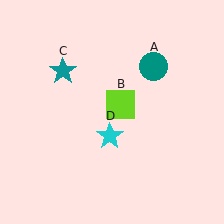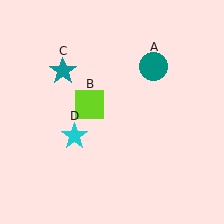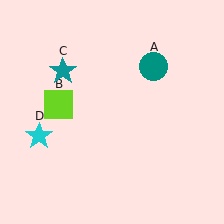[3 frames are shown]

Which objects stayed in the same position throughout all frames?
Teal circle (object A) and teal star (object C) remained stationary.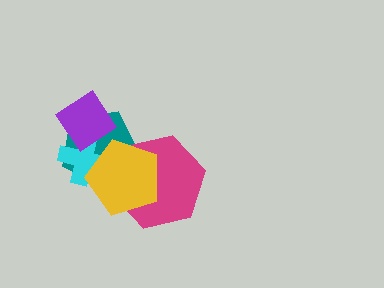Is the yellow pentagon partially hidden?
No, no other shape covers it.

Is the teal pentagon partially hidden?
Yes, it is partially covered by another shape.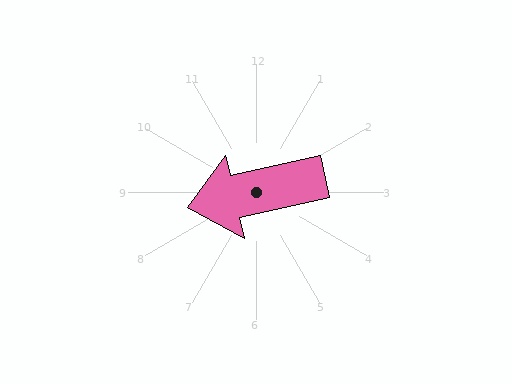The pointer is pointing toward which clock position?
Roughly 9 o'clock.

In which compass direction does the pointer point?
West.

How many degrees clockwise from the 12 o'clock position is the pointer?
Approximately 257 degrees.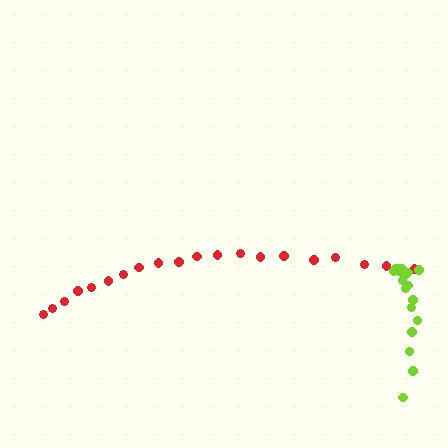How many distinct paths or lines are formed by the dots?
There are 2 distinct paths.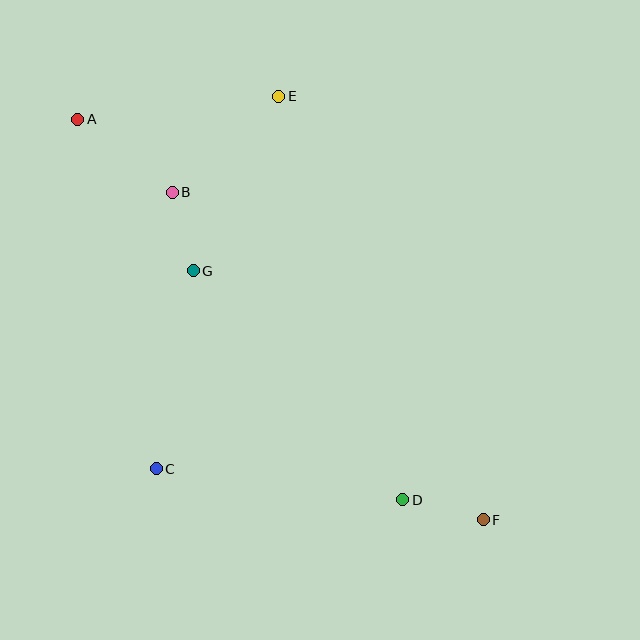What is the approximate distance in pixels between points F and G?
The distance between F and G is approximately 382 pixels.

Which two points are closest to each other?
Points B and G are closest to each other.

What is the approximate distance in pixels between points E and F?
The distance between E and F is approximately 470 pixels.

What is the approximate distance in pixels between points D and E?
The distance between D and E is approximately 422 pixels.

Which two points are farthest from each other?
Points A and F are farthest from each other.